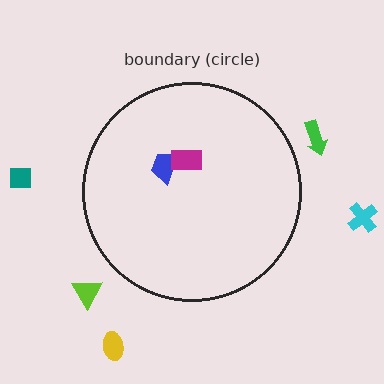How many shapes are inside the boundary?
2 inside, 5 outside.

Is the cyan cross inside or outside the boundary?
Outside.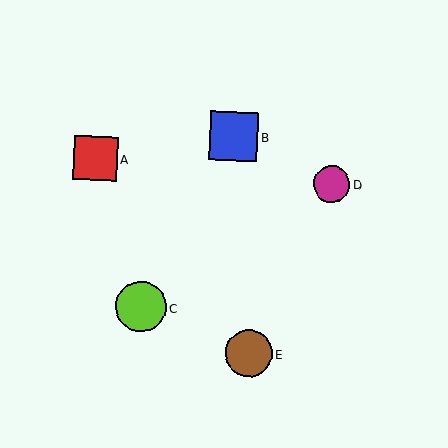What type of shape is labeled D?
Shape D is a magenta circle.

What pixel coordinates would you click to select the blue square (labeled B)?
Click at (234, 136) to select the blue square B.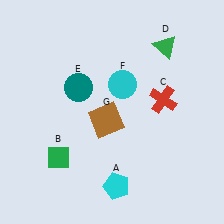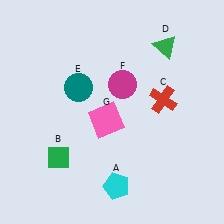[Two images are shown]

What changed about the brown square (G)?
In Image 1, G is brown. In Image 2, it changed to pink.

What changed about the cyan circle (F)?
In Image 1, F is cyan. In Image 2, it changed to magenta.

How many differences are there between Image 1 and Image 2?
There are 2 differences between the two images.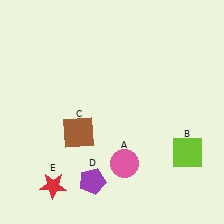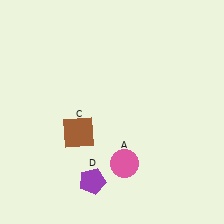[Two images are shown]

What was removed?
The red star (E), the lime square (B) were removed in Image 2.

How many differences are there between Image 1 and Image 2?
There are 2 differences between the two images.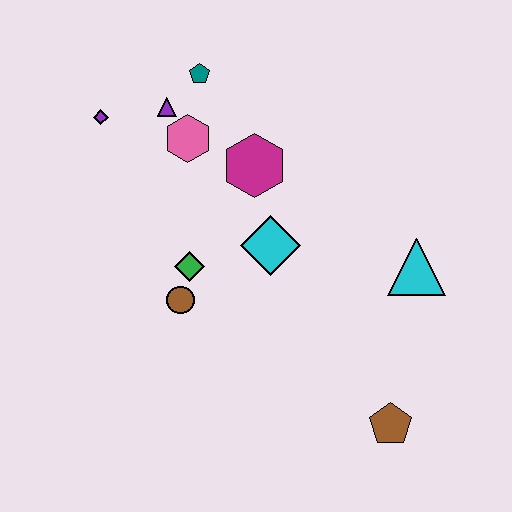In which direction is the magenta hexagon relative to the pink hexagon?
The magenta hexagon is to the right of the pink hexagon.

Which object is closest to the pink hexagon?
The purple triangle is closest to the pink hexagon.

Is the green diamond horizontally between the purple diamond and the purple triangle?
No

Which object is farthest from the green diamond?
The brown pentagon is farthest from the green diamond.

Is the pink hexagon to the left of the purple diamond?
No